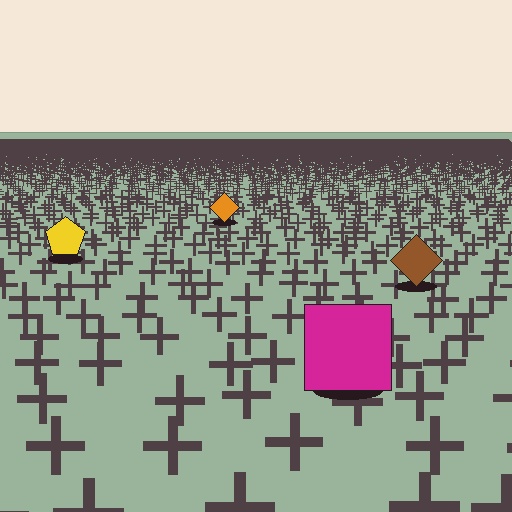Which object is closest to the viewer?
The magenta square is closest. The texture marks near it are larger and more spread out.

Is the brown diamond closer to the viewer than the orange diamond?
Yes. The brown diamond is closer — you can tell from the texture gradient: the ground texture is coarser near it.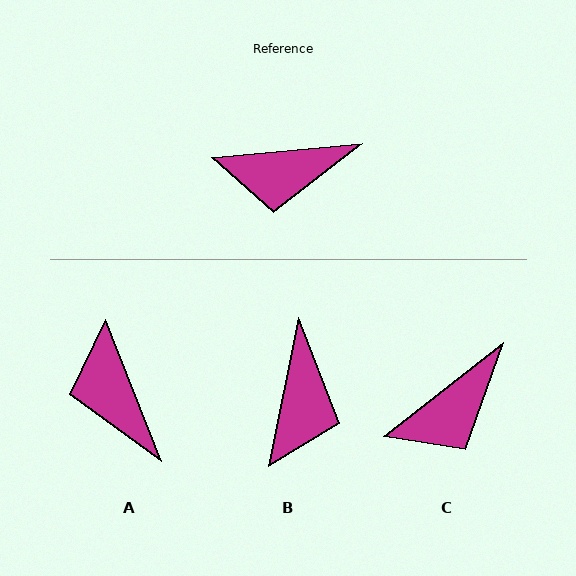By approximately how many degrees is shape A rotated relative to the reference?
Approximately 74 degrees clockwise.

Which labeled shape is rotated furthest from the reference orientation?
A, about 74 degrees away.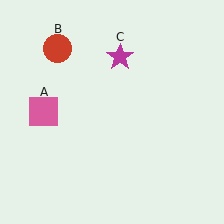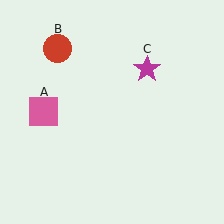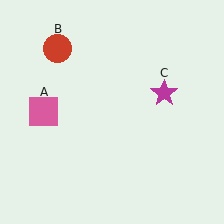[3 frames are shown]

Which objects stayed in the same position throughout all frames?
Pink square (object A) and red circle (object B) remained stationary.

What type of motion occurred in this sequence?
The magenta star (object C) rotated clockwise around the center of the scene.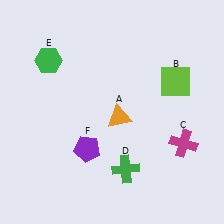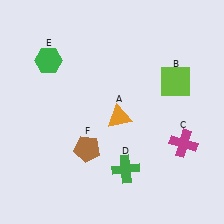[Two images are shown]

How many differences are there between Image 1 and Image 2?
There is 1 difference between the two images.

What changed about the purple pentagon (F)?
In Image 1, F is purple. In Image 2, it changed to brown.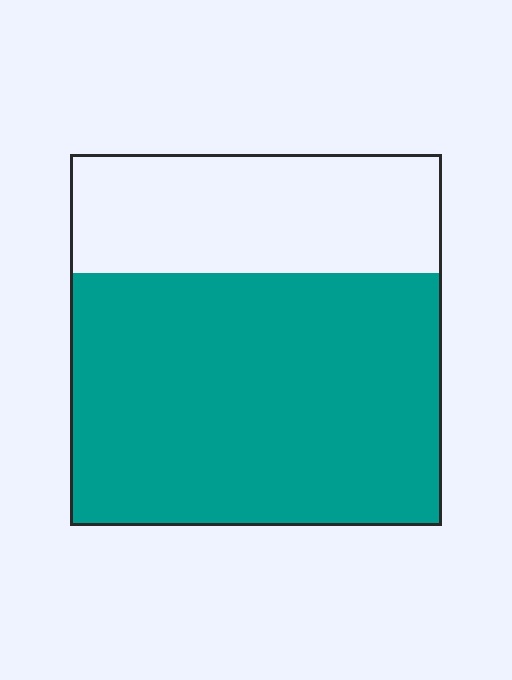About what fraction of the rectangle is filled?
About two thirds (2/3).